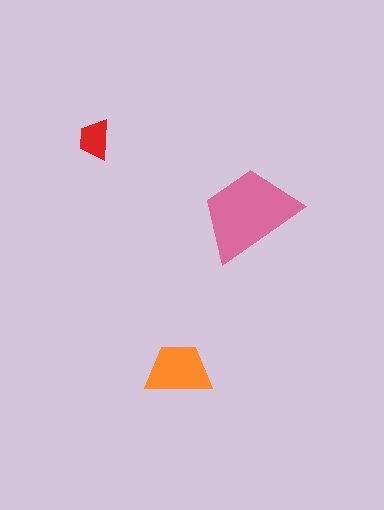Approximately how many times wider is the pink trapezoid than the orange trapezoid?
About 1.5 times wider.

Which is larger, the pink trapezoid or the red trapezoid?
The pink one.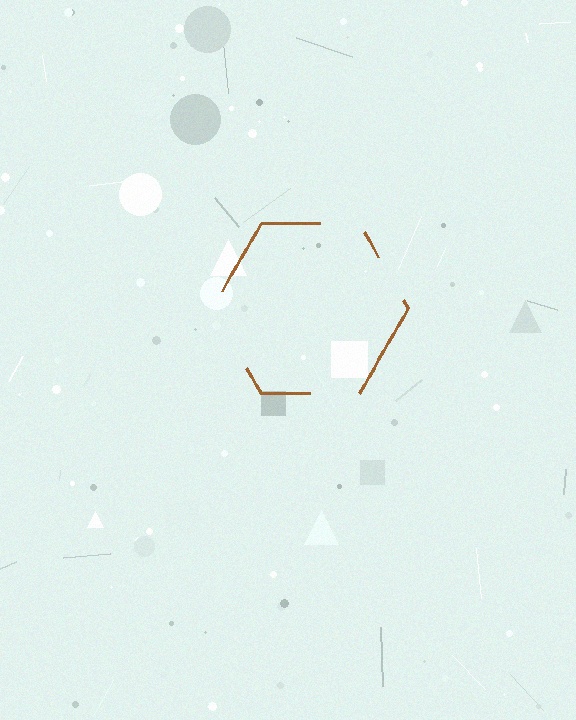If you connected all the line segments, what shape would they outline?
They would outline a hexagon.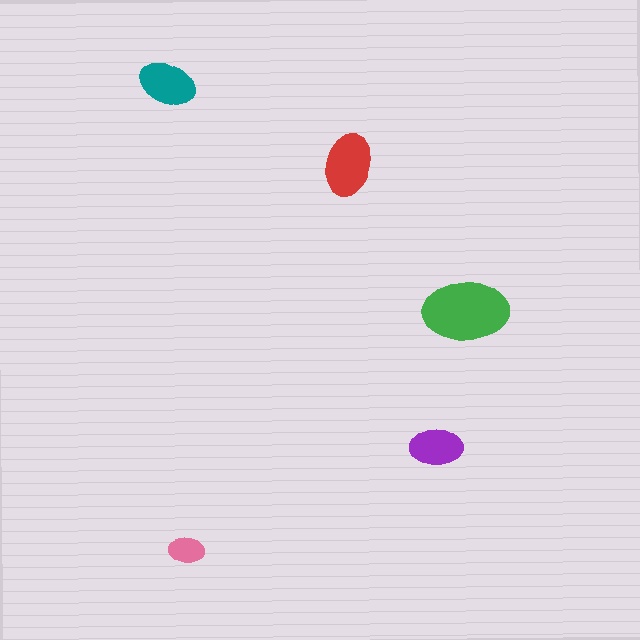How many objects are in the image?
There are 5 objects in the image.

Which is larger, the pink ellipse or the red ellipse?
The red one.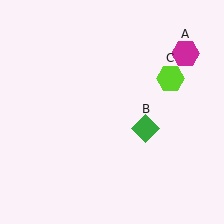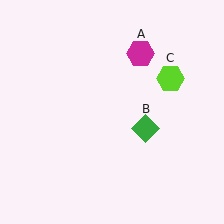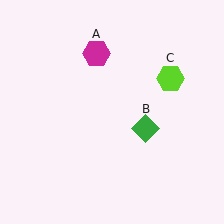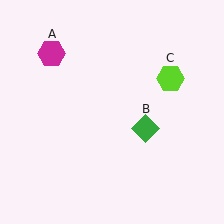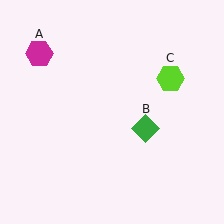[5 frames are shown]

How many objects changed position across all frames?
1 object changed position: magenta hexagon (object A).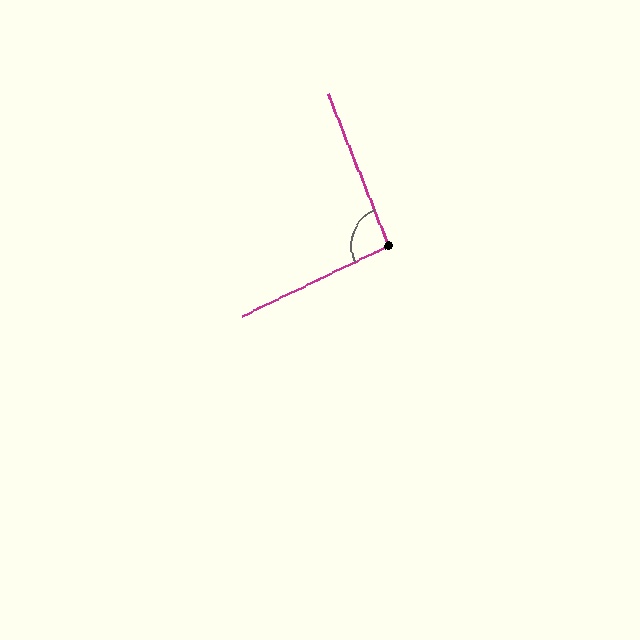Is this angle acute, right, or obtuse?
It is approximately a right angle.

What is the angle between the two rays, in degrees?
Approximately 94 degrees.